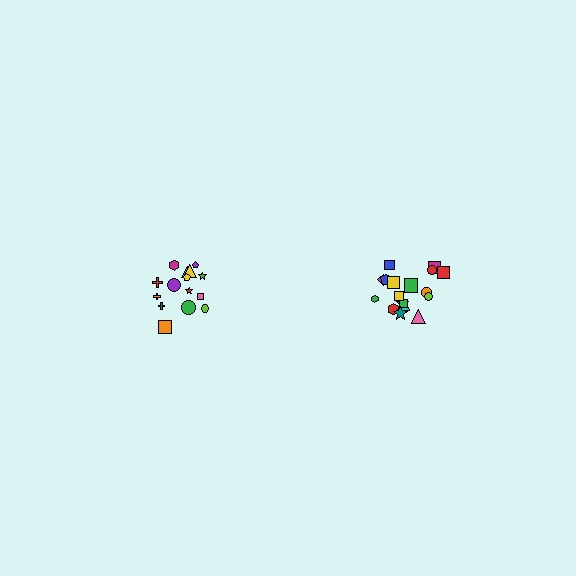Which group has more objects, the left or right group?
The right group.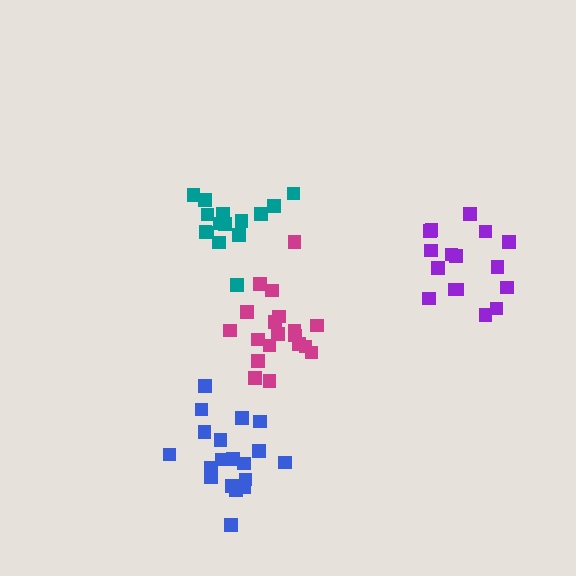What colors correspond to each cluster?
The clusters are colored: teal, purple, magenta, blue.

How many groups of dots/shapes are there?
There are 4 groups.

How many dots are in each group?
Group 1: 16 dots, Group 2: 16 dots, Group 3: 19 dots, Group 4: 19 dots (70 total).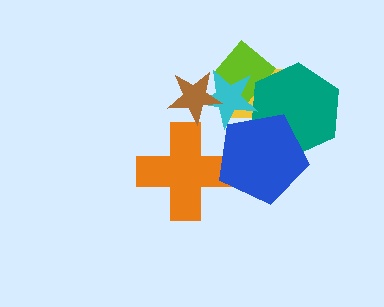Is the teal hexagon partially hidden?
Yes, it is partially covered by another shape.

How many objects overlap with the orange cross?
1 object overlaps with the orange cross.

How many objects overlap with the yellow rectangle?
4 objects overlap with the yellow rectangle.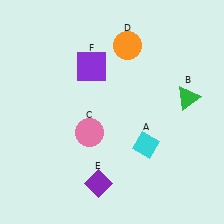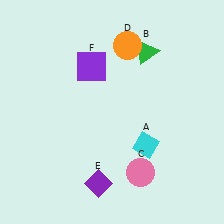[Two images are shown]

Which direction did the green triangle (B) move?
The green triangle (B) moved up.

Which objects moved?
The objects that moved are: the green triangle (B), the pink circle (C).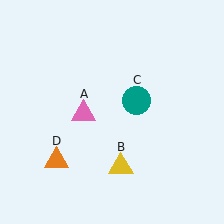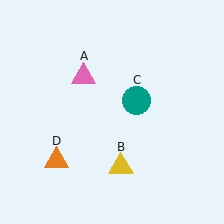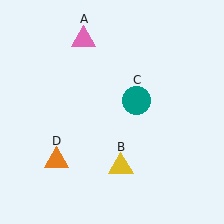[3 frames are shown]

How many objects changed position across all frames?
1 object changed position: pink triangle (object A).